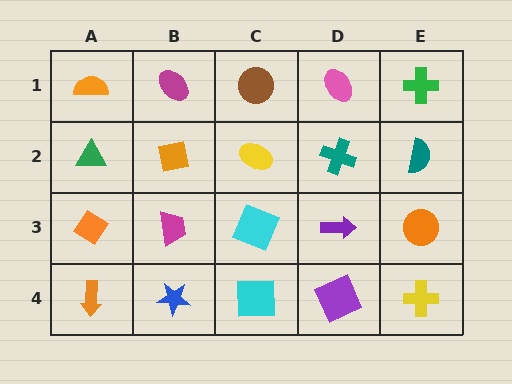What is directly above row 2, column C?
A brown circle.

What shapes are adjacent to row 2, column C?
A brown circle (row 1, column C), a cyan square (row 3, column C), an orange square (row 2, column B), a teal cross (row 2, column D).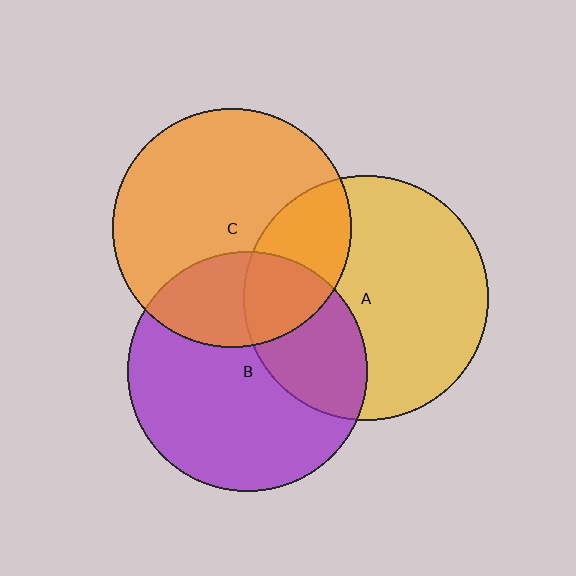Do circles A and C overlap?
Yes.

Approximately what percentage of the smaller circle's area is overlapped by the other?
Approximately 25%.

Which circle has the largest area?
Circle A (yellow).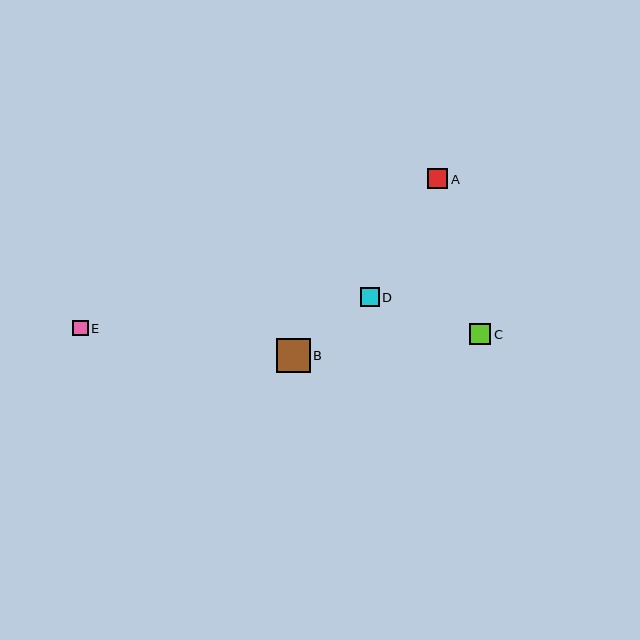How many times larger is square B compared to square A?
Square B is approximately 1.7 times the size of square A.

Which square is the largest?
Square B is the largest with a size of approximately 34 pixels.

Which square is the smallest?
Square E is the smallest with a size of approximately 16 pixels.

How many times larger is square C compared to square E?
Square C is approximately 1.4 times the size of square E.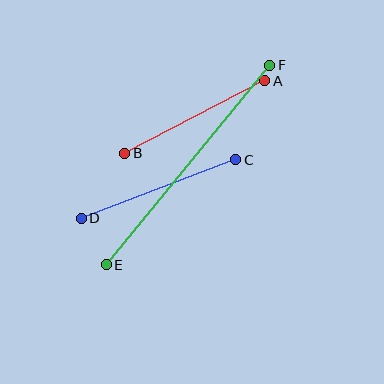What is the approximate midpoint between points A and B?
The midpoint is at approximately (195, 117) pixels.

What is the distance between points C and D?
The distance is approximately 165 pixels.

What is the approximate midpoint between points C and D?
The midpoint is at approximately (158, 189) pixels.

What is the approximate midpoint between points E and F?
The midpoint is at approximately (188, 165) pixels.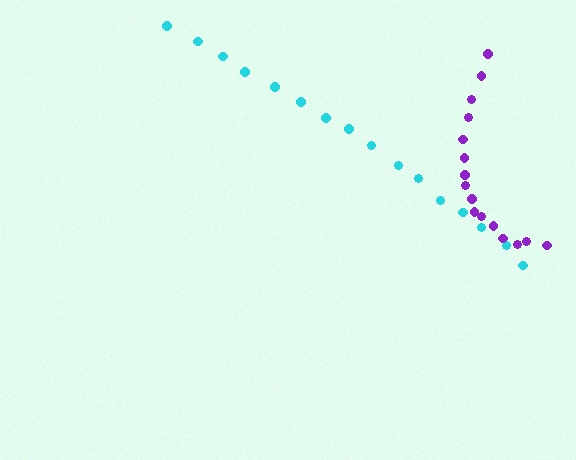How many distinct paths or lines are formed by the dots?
There are 2 distinct paths.